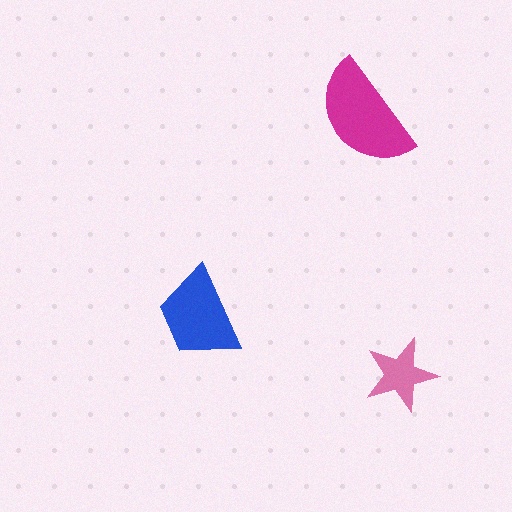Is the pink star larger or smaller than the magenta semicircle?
Smaller.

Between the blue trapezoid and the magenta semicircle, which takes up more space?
The magenta semicircle.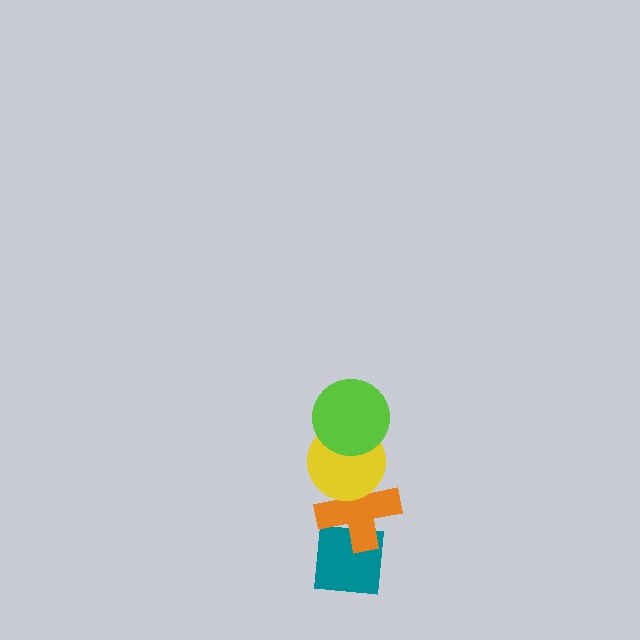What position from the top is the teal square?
The teal square is 4th from the top.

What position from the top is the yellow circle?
The yellow circle is 2nd from the top.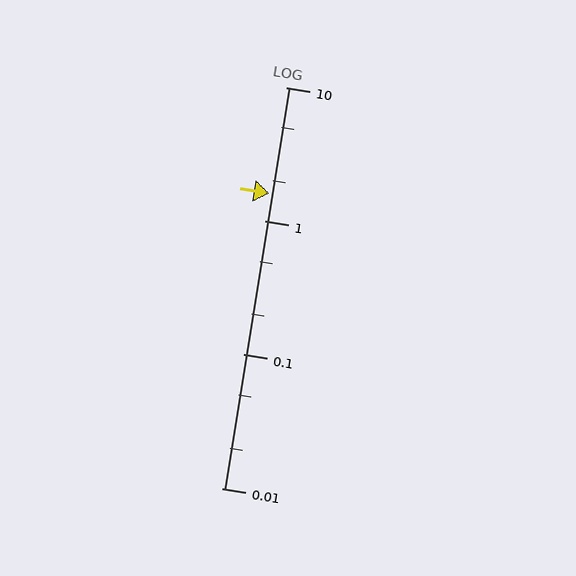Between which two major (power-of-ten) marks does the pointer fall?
The pointer is between 1 and 10.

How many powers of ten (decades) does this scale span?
The scale spans 3 decades, from 0.01 to 10.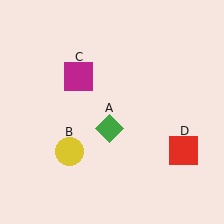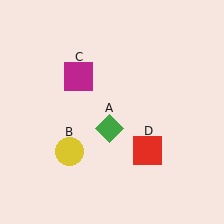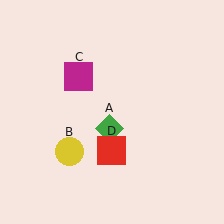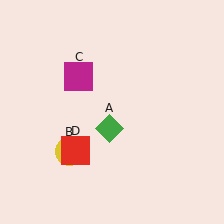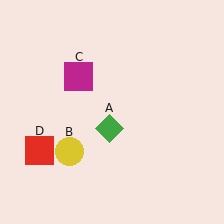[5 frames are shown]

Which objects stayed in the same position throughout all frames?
Green diamond (object A) and yellow circle (object B) and magenta square (object C) remained stationary.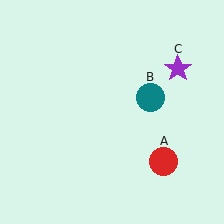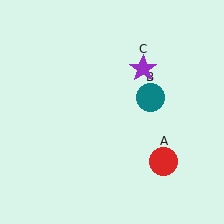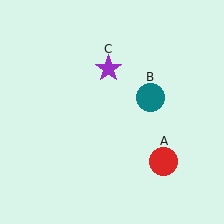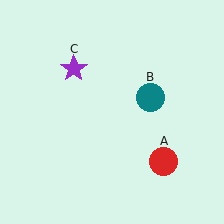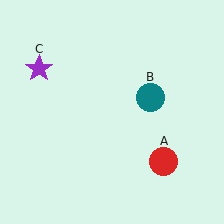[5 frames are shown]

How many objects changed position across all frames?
1 object changed position: purple star (object C).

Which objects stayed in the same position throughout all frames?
Red circle (object A) and teal circle (object B) remained stationary.